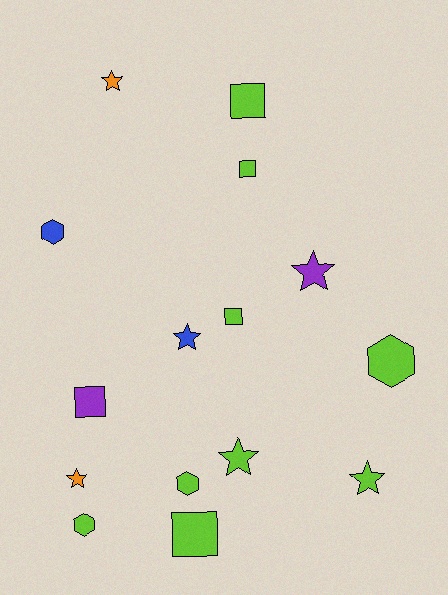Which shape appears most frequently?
Star, with 6 objects.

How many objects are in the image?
There are 15 objects.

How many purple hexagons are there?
There are no purple hexagons.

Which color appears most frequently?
Lime, with 9 objects.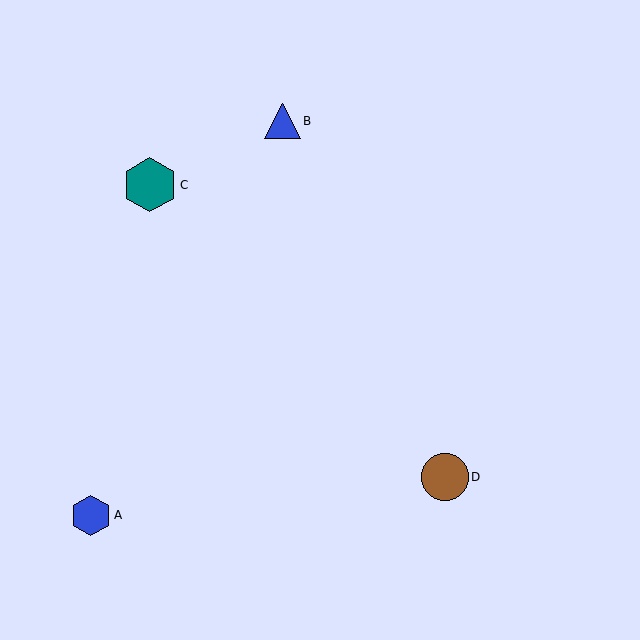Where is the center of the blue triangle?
The center of the blue triangle is at (282, 121).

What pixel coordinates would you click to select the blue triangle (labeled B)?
Click at (282, 121) to select the blue triangle B.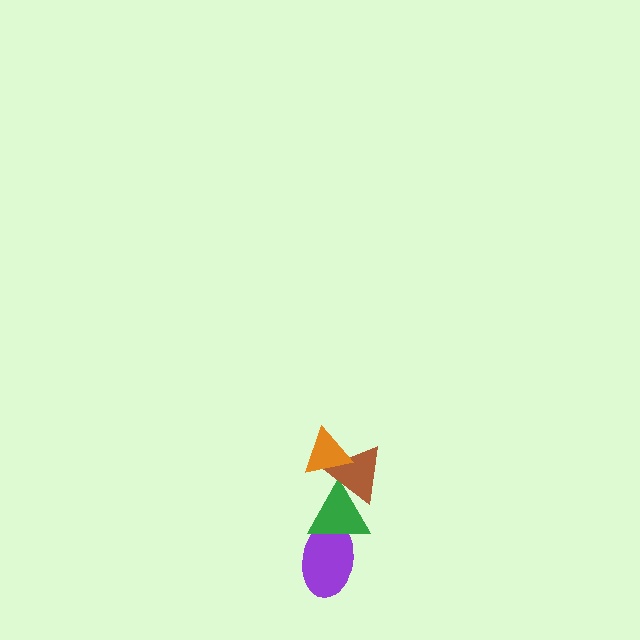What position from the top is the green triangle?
The green triangle is 3rd from the top.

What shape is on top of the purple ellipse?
The green triangle is on top of the purple ellipse.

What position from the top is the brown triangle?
The brown triangle is 2nd from the top.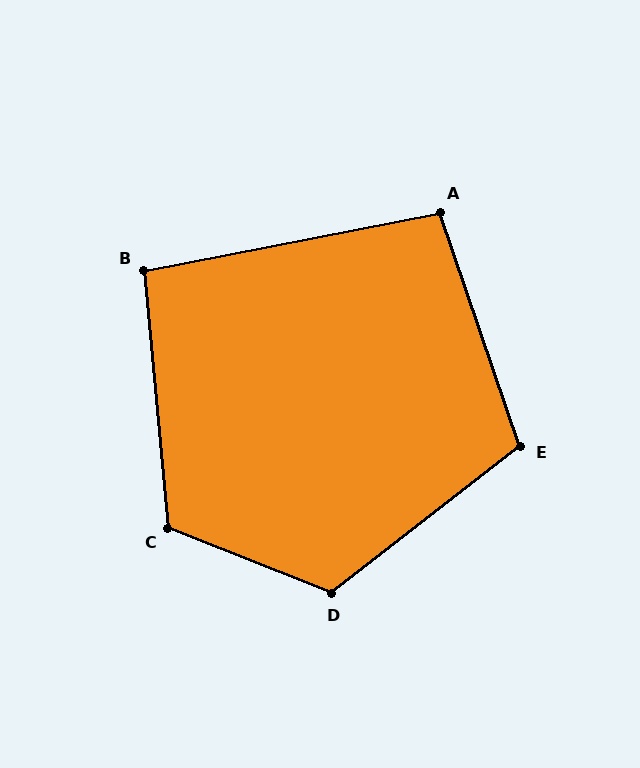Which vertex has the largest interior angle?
D, at approximately 120 degrees.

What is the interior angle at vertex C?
Approximately 117 degrees (obtuse).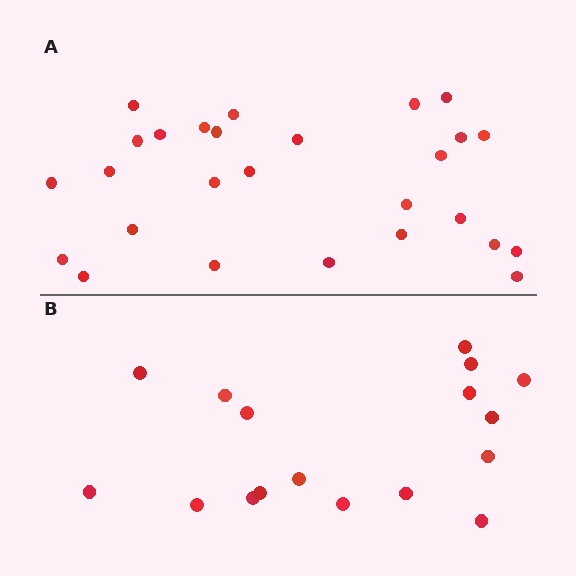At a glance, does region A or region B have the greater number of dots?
Region A (the top region) has more dots.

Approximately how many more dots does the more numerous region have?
Region A has roughly 10 or so more dots than region B.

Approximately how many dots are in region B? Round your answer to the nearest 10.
About 20 dots. (The exact count is 17, which rounds to 20.)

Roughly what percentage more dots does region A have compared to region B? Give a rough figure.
About 60% more.